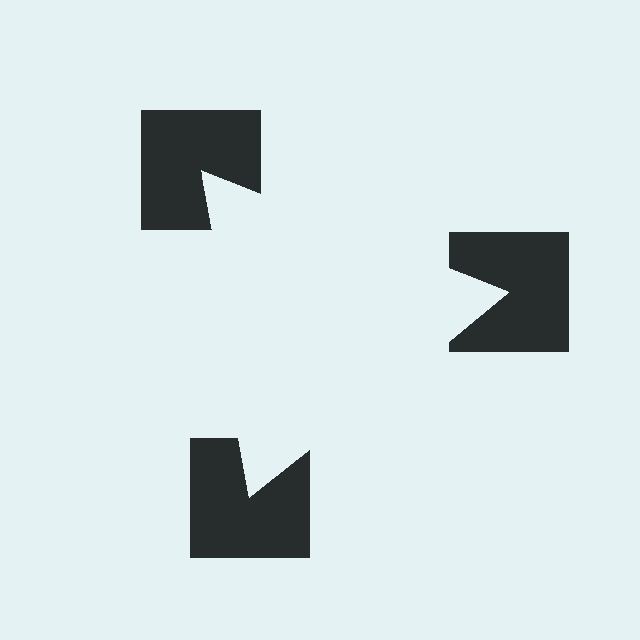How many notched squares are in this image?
There are 3 — one at each vertex of the illusory triangle.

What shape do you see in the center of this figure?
An illusory triangle — its edges are inferred from the aligned wedge cuts in the notched squares, not physically drawn.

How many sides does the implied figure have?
3 sides.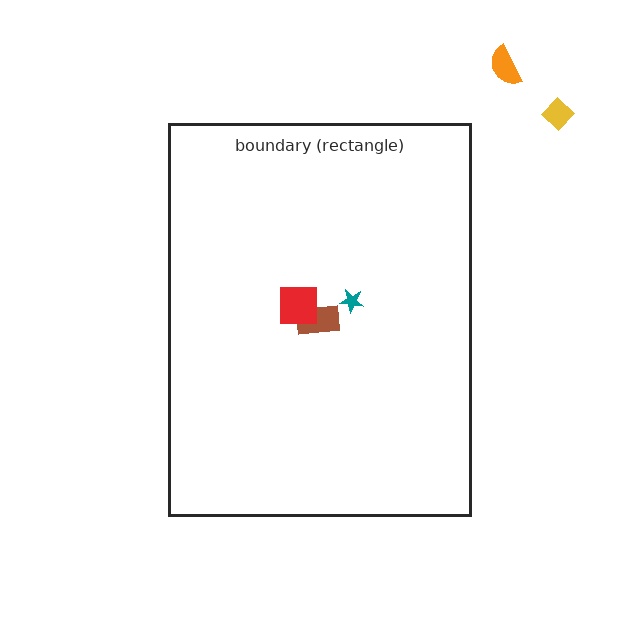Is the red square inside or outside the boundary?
Inside.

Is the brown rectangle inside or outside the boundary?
Inside.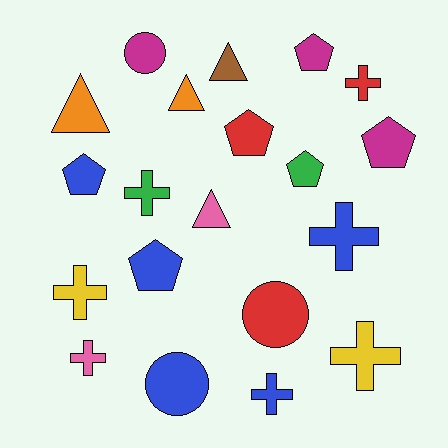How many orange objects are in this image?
There are 2 orange objects.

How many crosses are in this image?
There are 7 crosses.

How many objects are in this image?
There are 20 objects.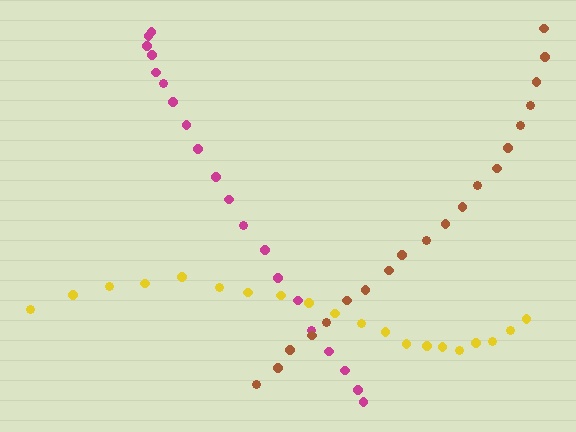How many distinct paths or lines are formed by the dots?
There are 3 distinct paths.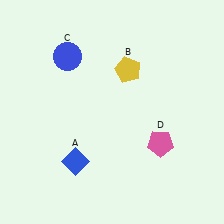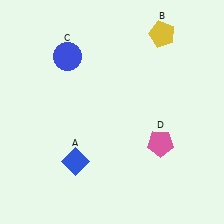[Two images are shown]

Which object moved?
The yellow pentagon (B) moved up.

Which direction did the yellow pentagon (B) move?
The yellow pentagon (B) moved up.